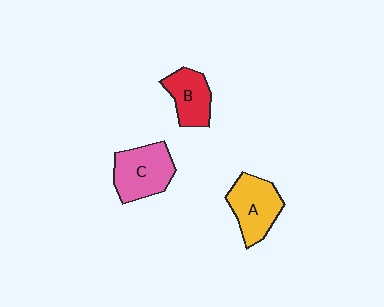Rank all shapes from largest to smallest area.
From largest to smallest: C (pink), A (yellow), B (red).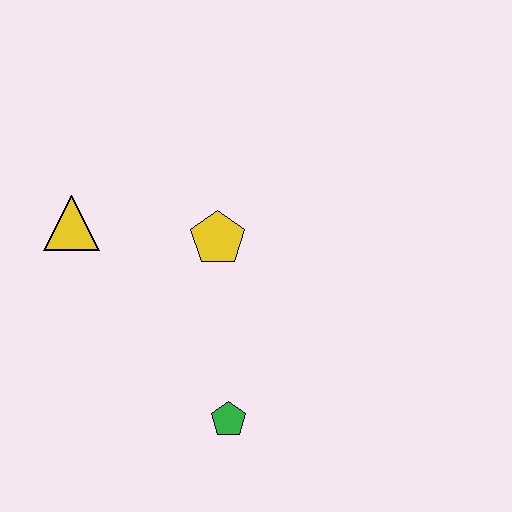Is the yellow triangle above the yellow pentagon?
Yes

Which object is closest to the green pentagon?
The yellow pentagon is closest to the green pentagon.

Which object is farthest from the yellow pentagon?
The green pentagon is farthest from the yellow pentagon.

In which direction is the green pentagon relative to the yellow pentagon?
The green pentagon is below the yellow pentagon.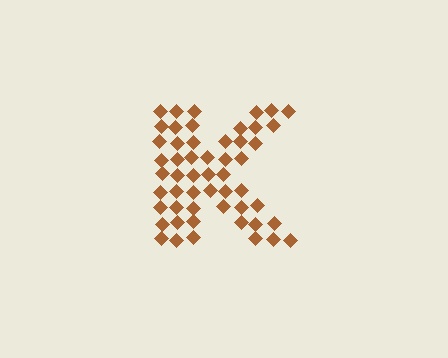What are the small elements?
The small elements are diamonds.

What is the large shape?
The large shape is the letter K.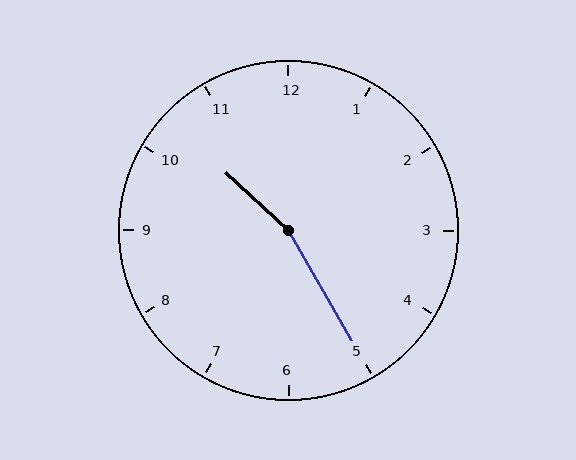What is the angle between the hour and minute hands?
Approximately 162 degrees.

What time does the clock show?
10:25.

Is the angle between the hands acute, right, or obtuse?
It is obtuse.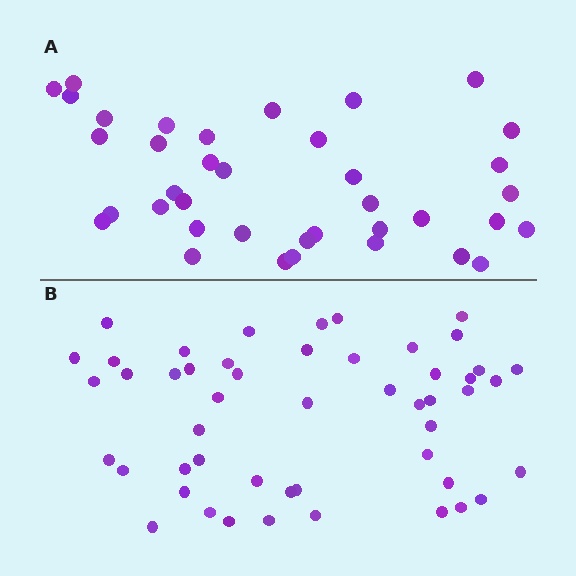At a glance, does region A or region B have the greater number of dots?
Region B (the bottom region) has more dots.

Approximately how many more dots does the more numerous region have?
Region B has roughly 12 or so more dots than region A.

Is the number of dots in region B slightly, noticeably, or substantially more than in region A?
Region B has noticeably more, but not dramatically so. The ratio is roughly 1.3 to 1.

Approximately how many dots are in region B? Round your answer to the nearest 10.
About 50 dots.